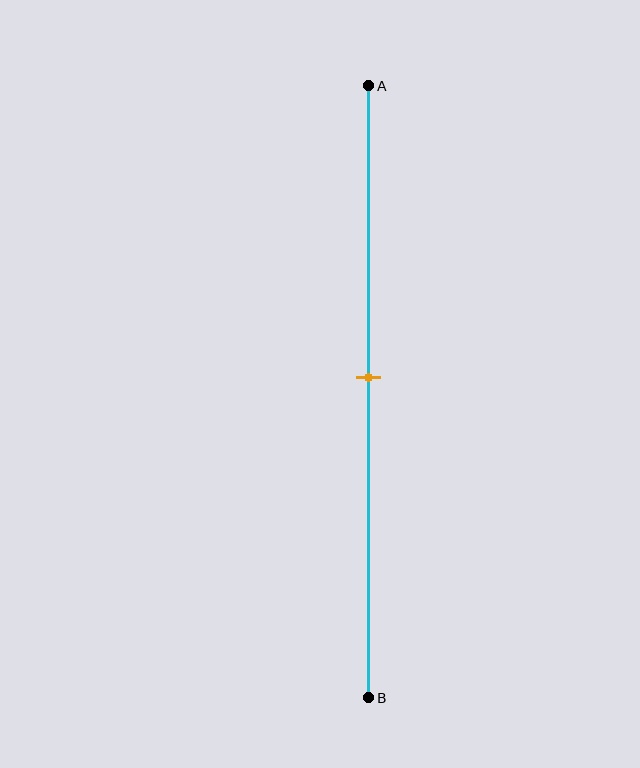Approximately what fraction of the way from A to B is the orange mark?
The orange mark is approximately 50% of the way from A to B.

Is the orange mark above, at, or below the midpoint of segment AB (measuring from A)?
The orange mark is approximately at the midpoint of segment AB.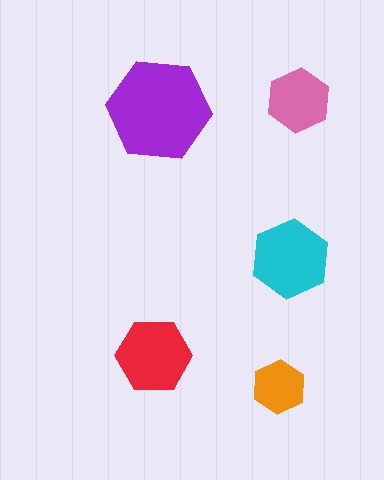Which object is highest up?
The pink hexagon is topmost.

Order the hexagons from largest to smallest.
the purple one, the cyan one, the red one, the pink one, the orange one.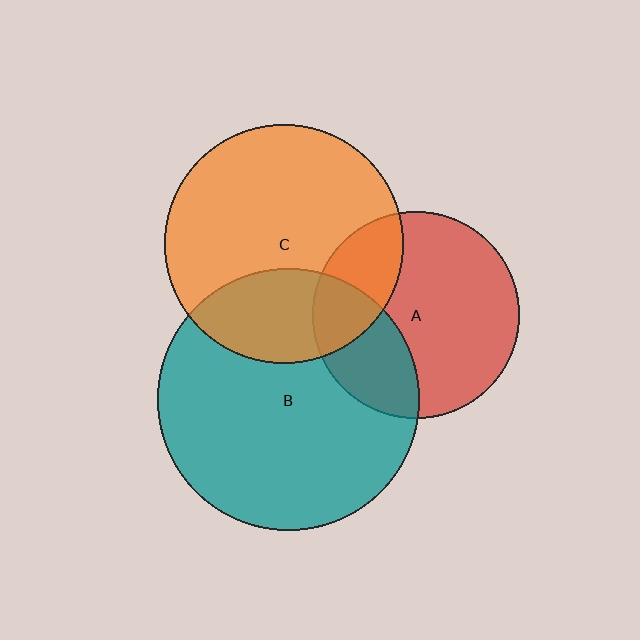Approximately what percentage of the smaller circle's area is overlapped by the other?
Approximately 30%.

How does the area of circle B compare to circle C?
Approximately 1.2 times.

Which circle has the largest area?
Circle B (teal).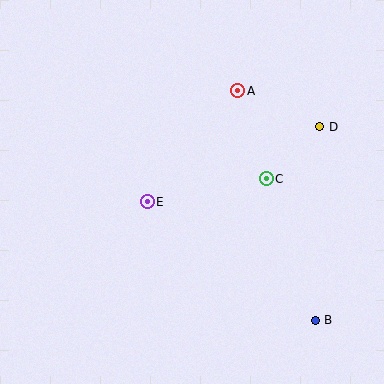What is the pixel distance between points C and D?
The distance between C and D is 75 pixels.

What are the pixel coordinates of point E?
Point E is at (147, 202).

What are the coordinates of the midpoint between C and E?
The midpoint between C and E is at (207, 190).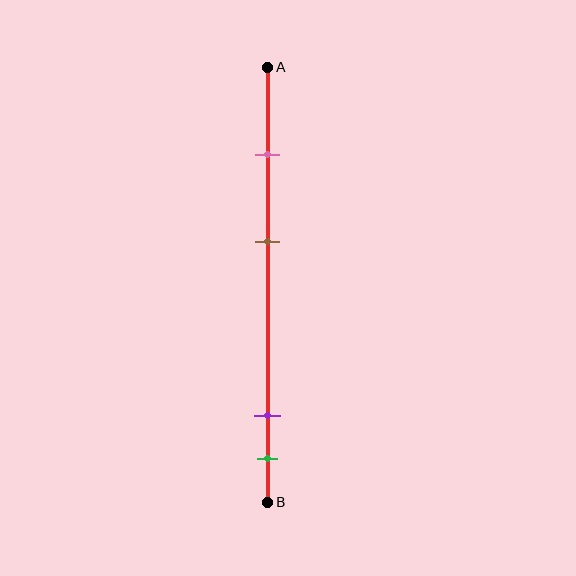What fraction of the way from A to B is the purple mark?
The purple mark is approximately 80% (0.8) of the way from A to B.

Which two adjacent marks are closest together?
The purple and green marks are the closest adjacent pair.